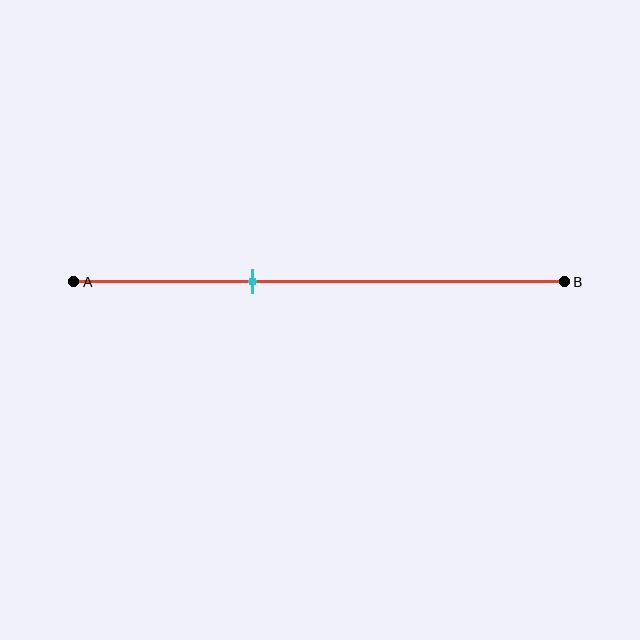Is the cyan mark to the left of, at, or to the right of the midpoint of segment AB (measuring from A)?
The cyan mark is to the left of the midpoint of segment AB.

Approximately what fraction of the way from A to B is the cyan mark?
The cyan mark is approximately 35% of the way from A to B.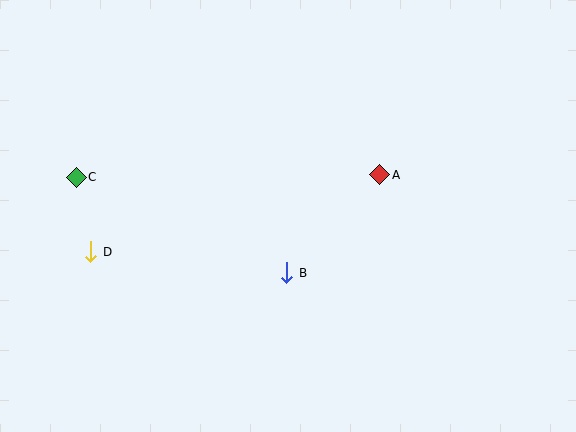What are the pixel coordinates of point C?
Point C is at (76, 177).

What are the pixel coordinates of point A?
Point A is at (380, 175).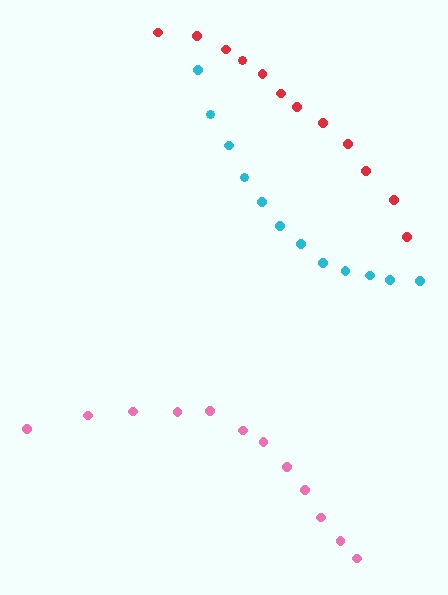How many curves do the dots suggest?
There are 3 distinct paths.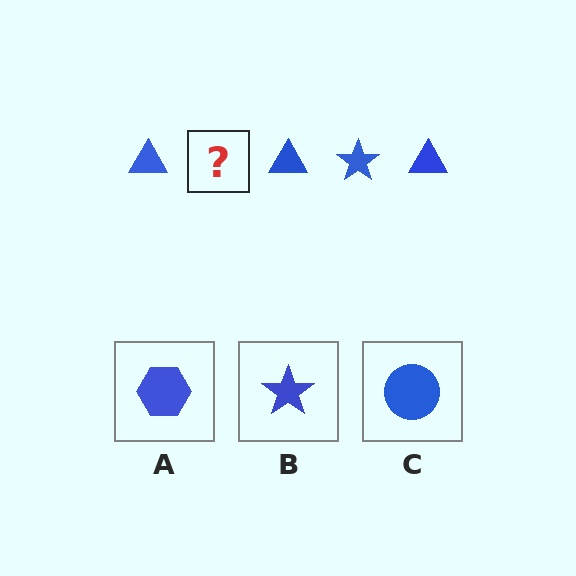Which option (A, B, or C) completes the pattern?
B.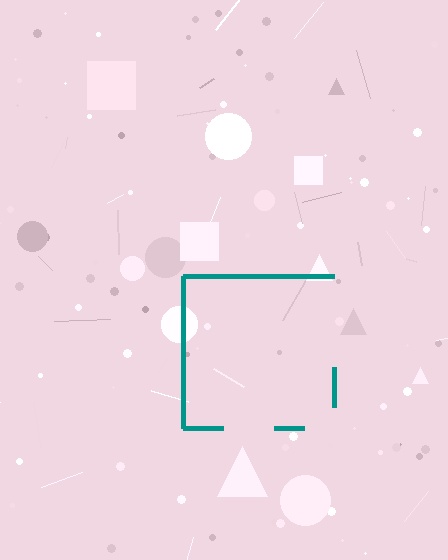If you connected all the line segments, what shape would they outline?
They would outline a square.